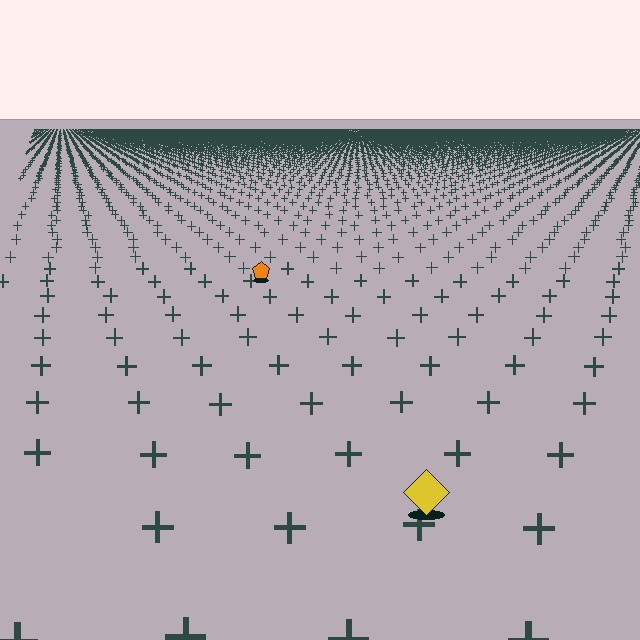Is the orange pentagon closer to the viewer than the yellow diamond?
No. The yellow diamond is closer — you can tell from the texture gradient: the ground texture is coarser near it.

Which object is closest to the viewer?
The yellow diamond is closest. The texture marks near it are larger and more spread out.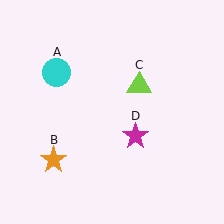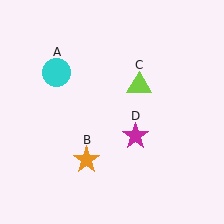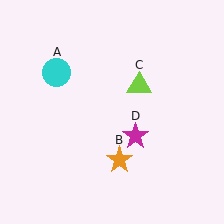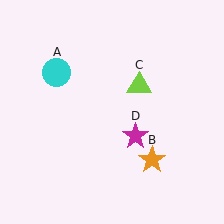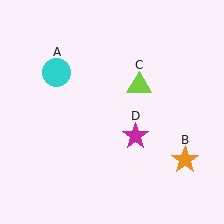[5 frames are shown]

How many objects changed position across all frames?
1 object changed position: orange star (object B).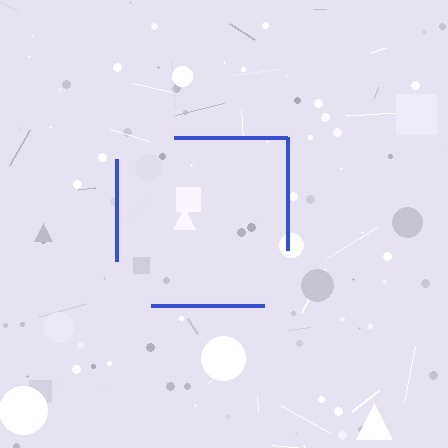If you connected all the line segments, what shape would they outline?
They would outline a square.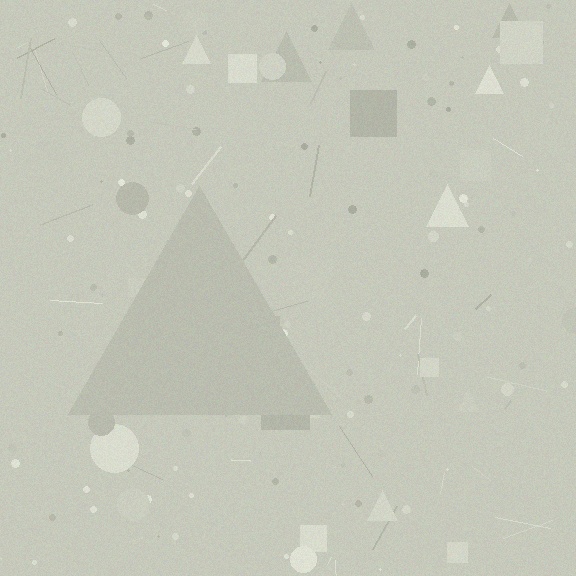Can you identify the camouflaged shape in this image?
The camouflaged shape is a triangle.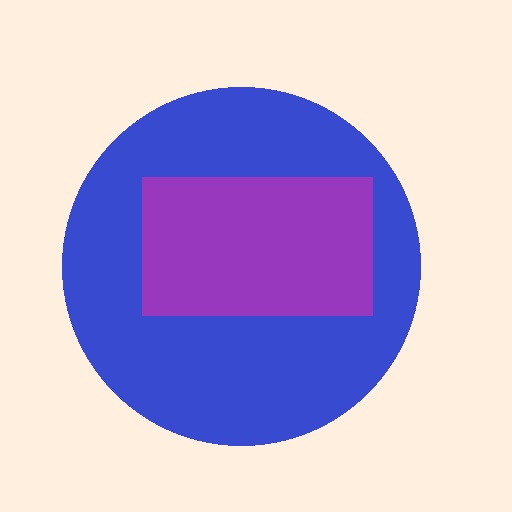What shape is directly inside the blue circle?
The purple rectangle.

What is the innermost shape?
The purple rectangle.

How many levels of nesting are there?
2.